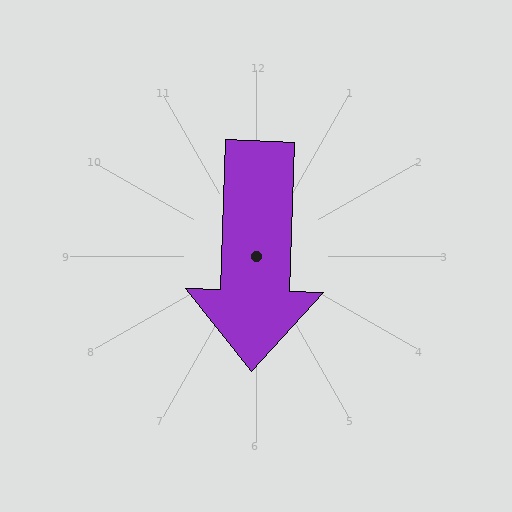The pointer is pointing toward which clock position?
Roughly 6 o'clock.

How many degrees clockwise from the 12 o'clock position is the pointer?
Approximately 182 degrees.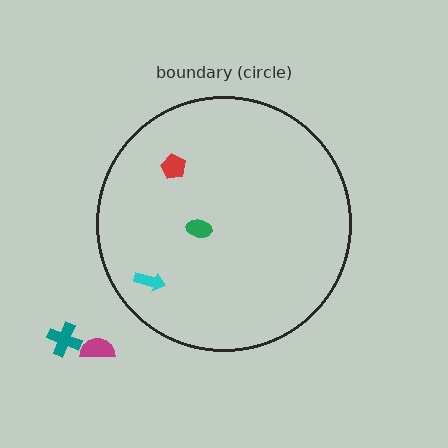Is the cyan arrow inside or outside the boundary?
Inside.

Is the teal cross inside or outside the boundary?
Outside.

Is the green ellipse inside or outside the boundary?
Inside.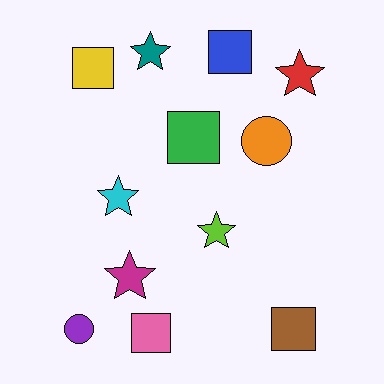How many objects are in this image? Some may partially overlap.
There are 12 objects.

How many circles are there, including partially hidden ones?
There are 2 circles.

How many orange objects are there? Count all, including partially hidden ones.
There is 1 orange object.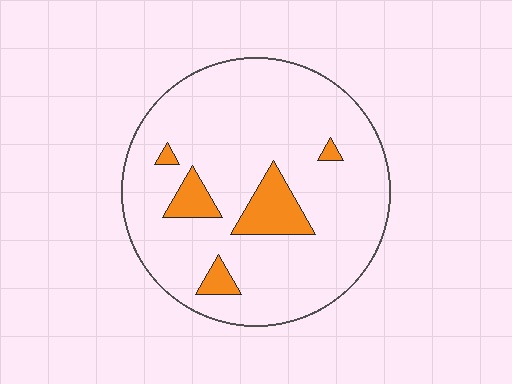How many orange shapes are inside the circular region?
5.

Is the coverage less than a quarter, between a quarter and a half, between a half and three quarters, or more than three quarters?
Less than a quarter.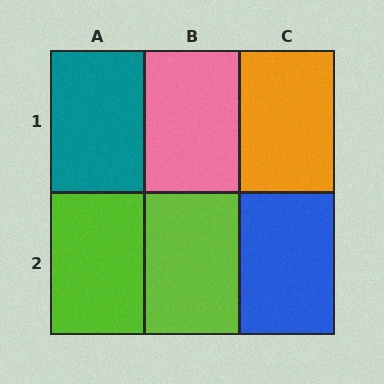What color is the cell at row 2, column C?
Blue.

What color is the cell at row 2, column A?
Lime.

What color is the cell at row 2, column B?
Lime.